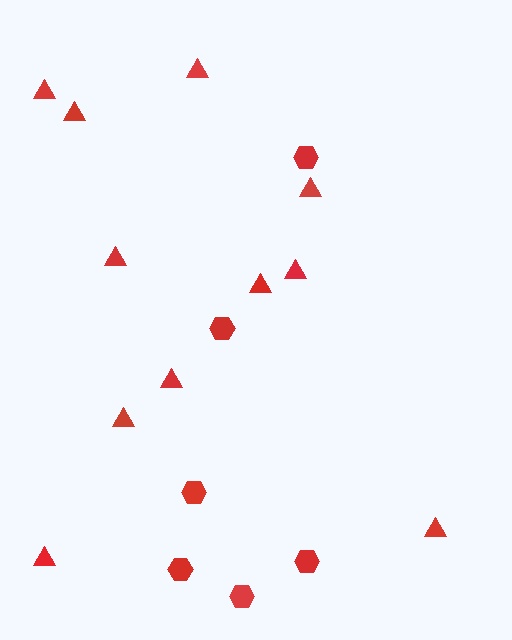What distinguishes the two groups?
There are 2 groups: one group of hexagons (6) and one group of triangles (11).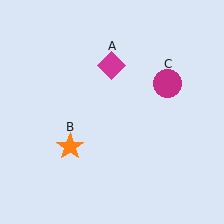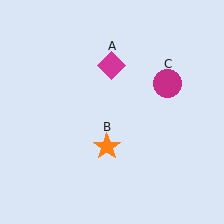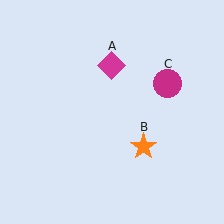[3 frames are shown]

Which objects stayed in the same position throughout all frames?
Magenta diamond (object A) and magenta circle (object C) remained stationary.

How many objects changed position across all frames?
1 object changed position: orange star (object B).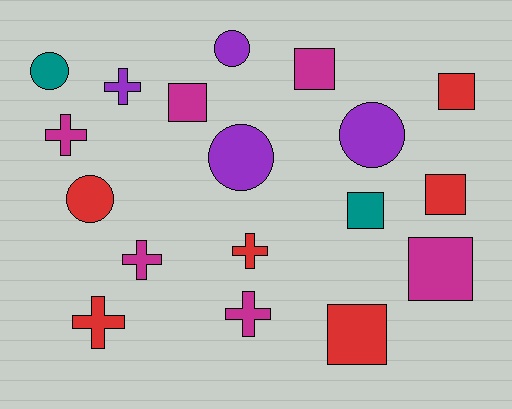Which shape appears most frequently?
Square, with 7 objects.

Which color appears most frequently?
Magenta, with 6 objects.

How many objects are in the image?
There are 18 objects.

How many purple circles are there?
There are 3 purple circles.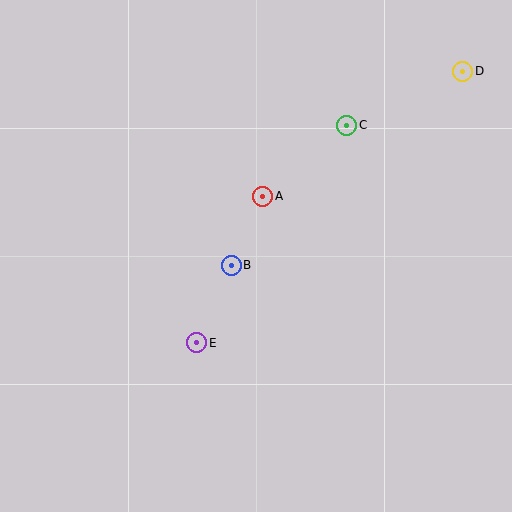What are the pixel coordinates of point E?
Point E is at (197, 343).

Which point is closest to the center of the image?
Point B at (231, 265) is closest to the center.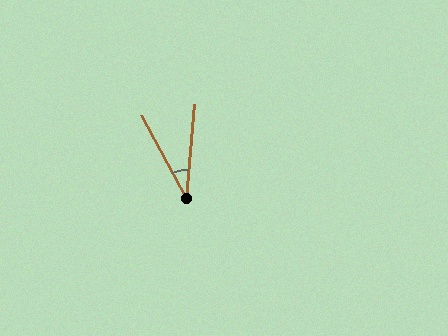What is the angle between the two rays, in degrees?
Approximately 33 degrees.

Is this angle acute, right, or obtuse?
It is acute.